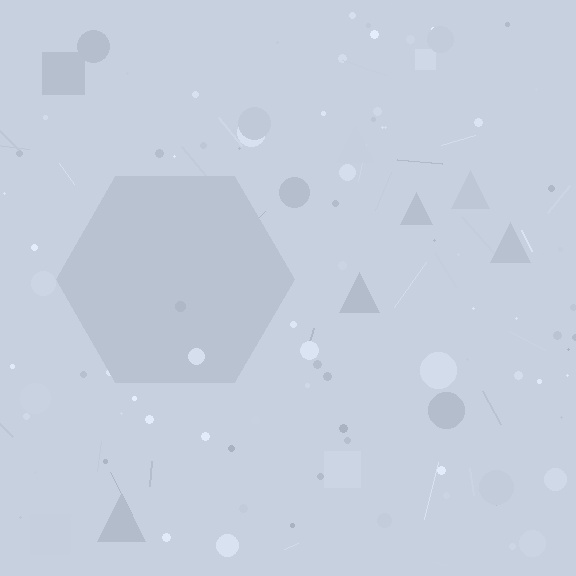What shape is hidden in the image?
A hexagon is hidden in the image.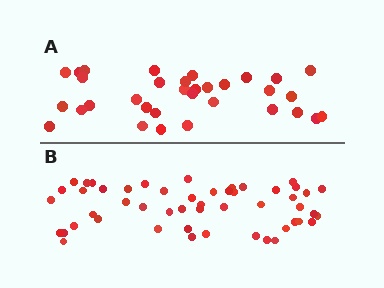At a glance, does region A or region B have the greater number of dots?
Region B (the bottom region) has more dots.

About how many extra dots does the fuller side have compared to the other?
Region B has approximately 20 more dots than region A.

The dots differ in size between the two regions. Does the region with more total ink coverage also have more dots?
No. Region A has more total ink coverage because its dots are larger, but region B actually contains more individual dots. Total area can be misleading — the number of items is what matters here.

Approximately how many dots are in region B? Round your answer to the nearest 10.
About 50 dots. (The exact count is 51, which rounds to 50.)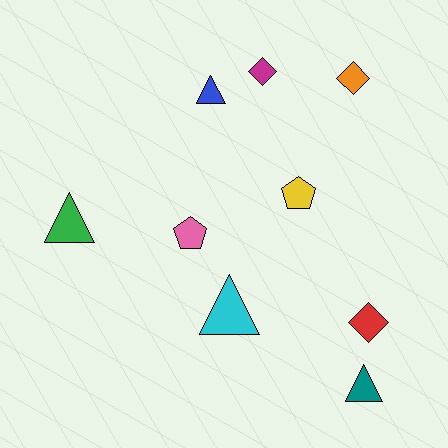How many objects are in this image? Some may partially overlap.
There are 9 objects.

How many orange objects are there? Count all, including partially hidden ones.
There is 1 orange object.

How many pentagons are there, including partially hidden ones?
There are 2 pentagons.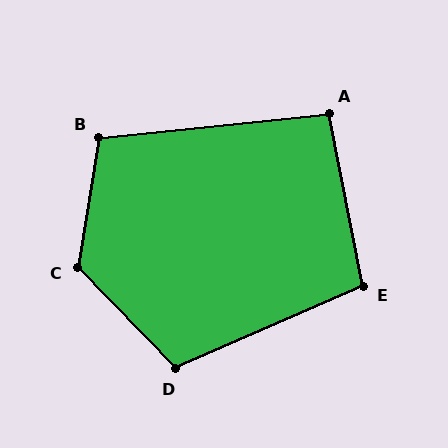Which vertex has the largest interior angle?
C, at approximately 127 degrees.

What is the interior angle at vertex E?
Approximately 102 degrees (obtuse).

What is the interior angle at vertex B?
Approximately 105 degrees (obtuse).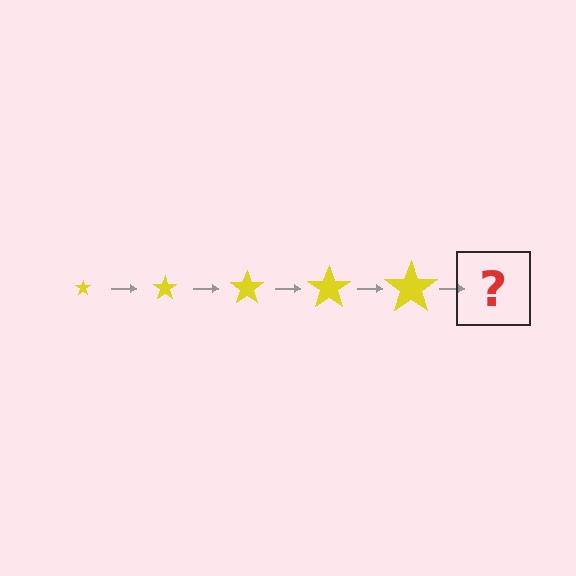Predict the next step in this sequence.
The next step is a yellow star, larger than the previous one.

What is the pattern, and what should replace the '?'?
The pattern is that the star gets progressively larger each step. The '?' should be a yellow star, larger than the previous one.